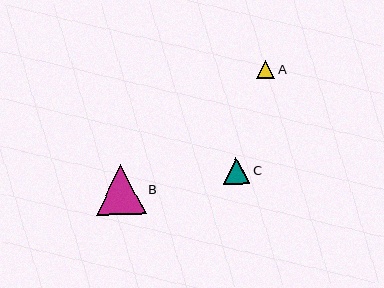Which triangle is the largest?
Triangle B is the largest with a size of approximately 49 pixels.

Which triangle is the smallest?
Triangle A is the smallest with a size of approximately 18 pixels.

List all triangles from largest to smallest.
From largest to smallest: B, C, A.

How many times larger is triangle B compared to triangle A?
Triangle B is approximately 2.7 times the size of triangle A.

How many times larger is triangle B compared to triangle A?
Triangle B is approximately 2.7 times the size of triangle A.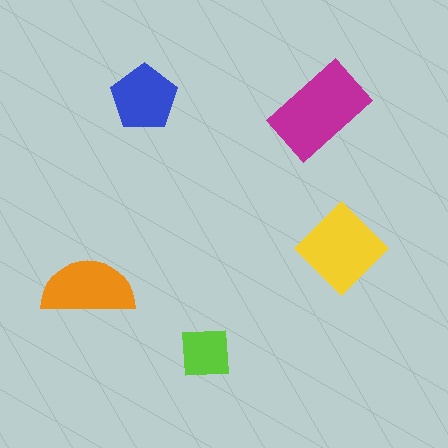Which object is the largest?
The magenta rectangle.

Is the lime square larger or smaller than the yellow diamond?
Smaller.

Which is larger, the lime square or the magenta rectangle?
The magenta rectangle.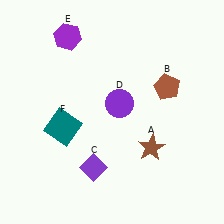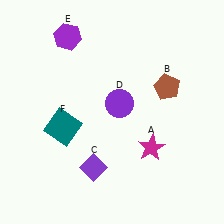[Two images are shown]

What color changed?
The star (A) changed from brown in Image 1 to magenta in Image 2.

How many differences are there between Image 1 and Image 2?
There is 1 difference between the two images.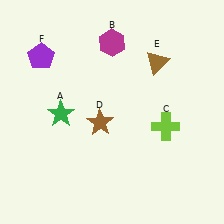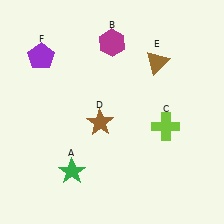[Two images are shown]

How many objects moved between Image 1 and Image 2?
1 object moved between the two images.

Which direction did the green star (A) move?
The green star (A) moved down.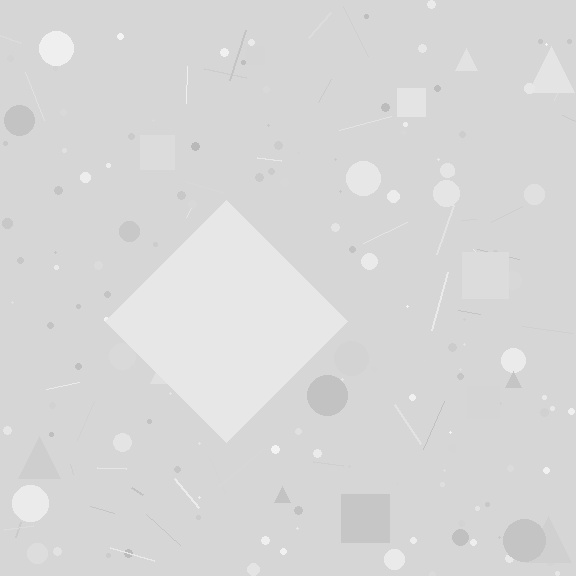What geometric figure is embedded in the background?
A diamond is embedded in the background.